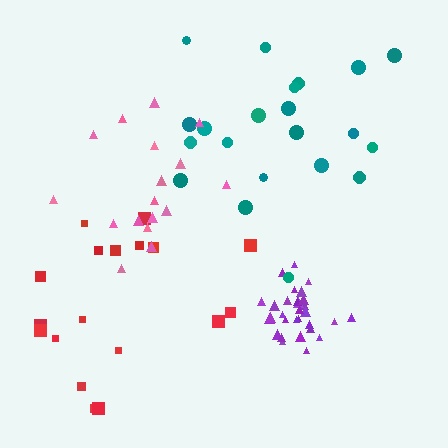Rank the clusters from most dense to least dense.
purple, teal, pink, red.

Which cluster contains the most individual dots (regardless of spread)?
Purple (30).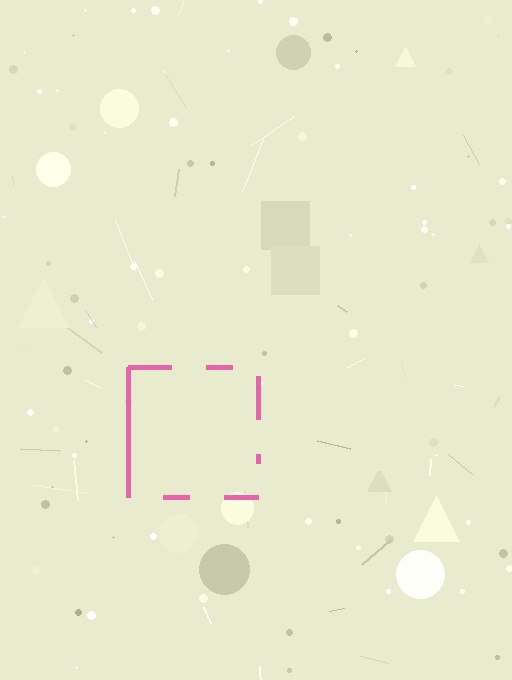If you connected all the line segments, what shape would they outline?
They would outline a square.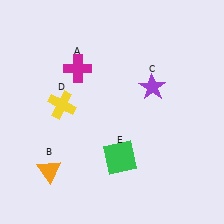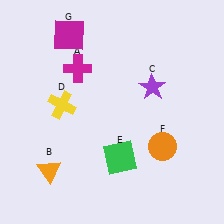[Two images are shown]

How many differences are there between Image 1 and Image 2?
There are 2 differences between the two images.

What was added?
An orange circle (F), a magenta square (G) were added in Image 2.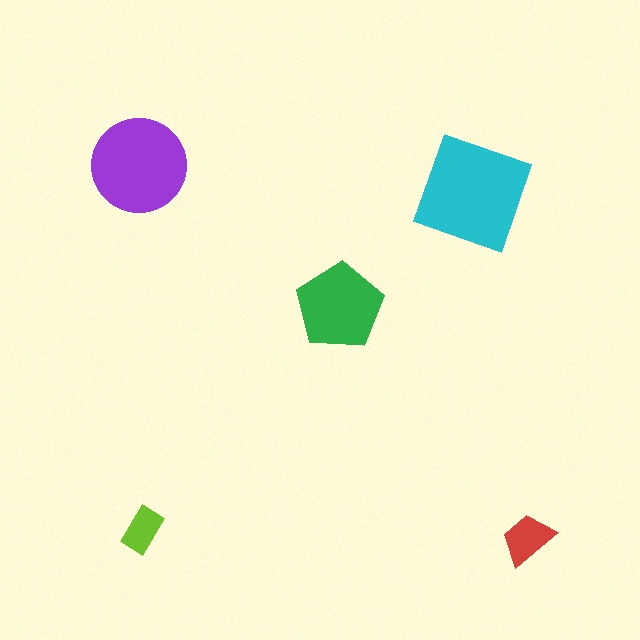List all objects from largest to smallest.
The cyan square, the purple circle, the green pentagon, the red trapezoid, the lime rectangle.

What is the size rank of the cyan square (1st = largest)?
1st.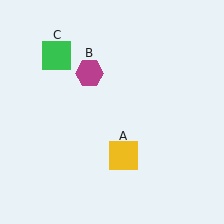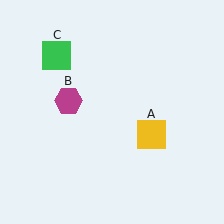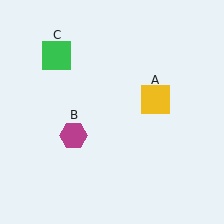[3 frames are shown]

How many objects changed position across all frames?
2 objects changed position: yellow square (object A), magenta hexagon (object B).